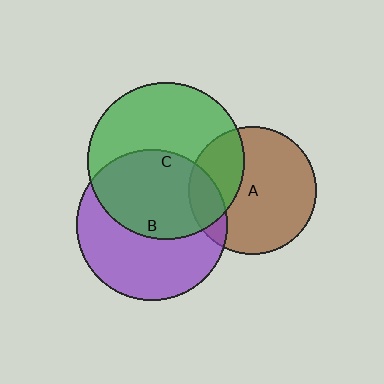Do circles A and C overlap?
Yes.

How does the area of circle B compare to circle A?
Approximately 1.4 times.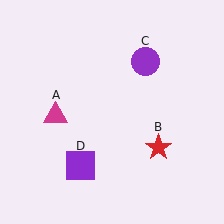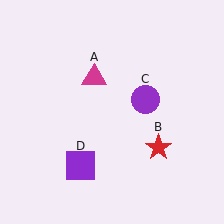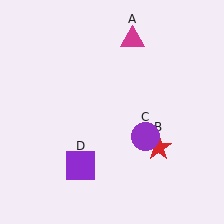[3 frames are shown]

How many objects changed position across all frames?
2 objects changed position: magenta triangle (object A), purple circle (object C).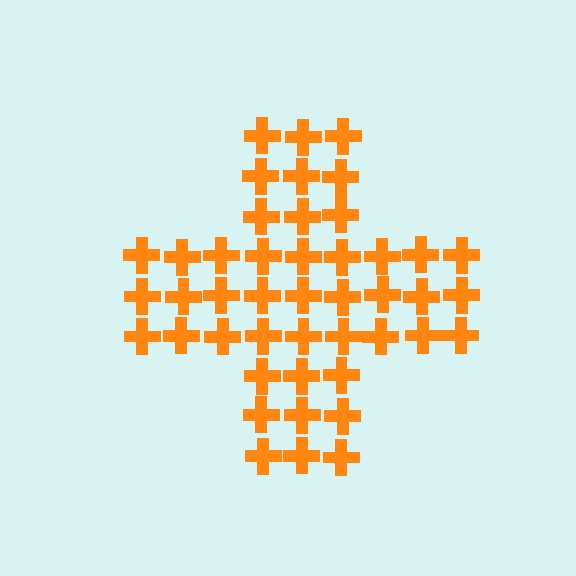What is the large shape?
The large shape is a cross.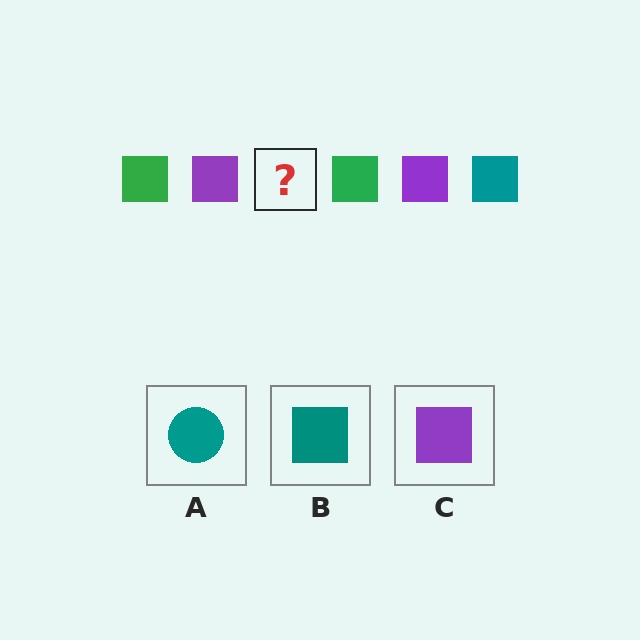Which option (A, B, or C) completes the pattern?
B.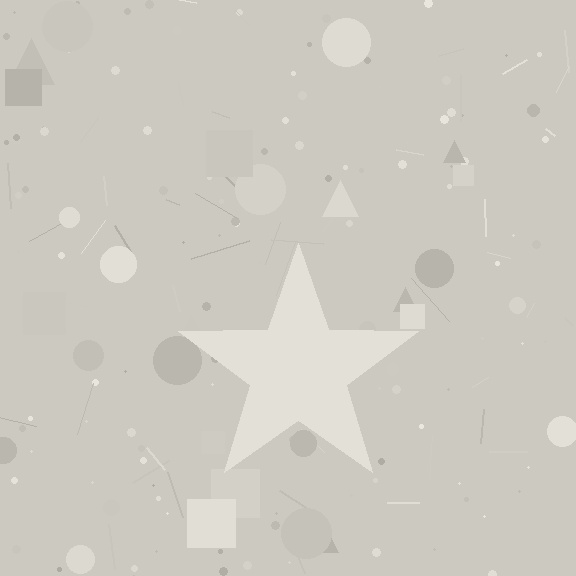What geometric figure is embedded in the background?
A star is embedded in the background.